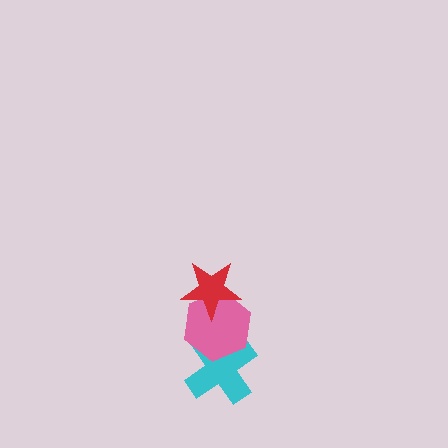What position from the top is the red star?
The red star is 1st from the top.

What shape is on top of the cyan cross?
The pink hexagon is on top of the cyan cross.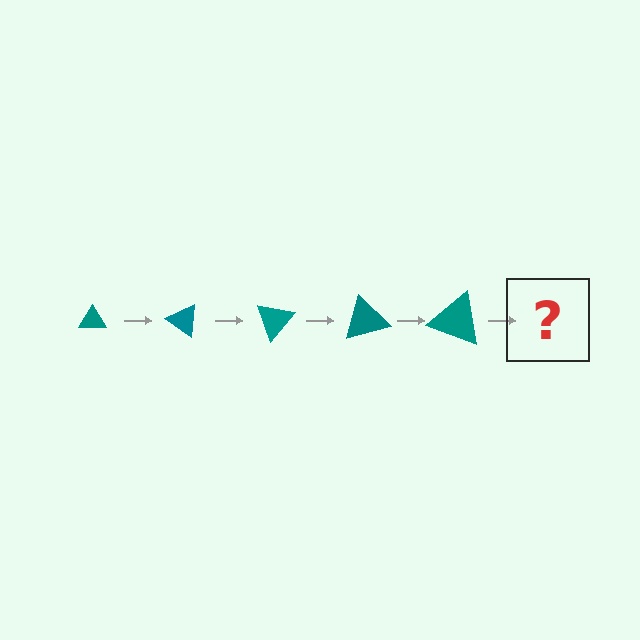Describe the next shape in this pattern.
It should be a triangle, larger than the previous one and rotated 175 degrees from the start.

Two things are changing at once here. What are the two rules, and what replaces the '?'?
The two rules are that the triangle grows larger each step and it rotates 35 degrees each step. The '?' should be a triangle, larger than the previous one and rotated 175 degrees from the start.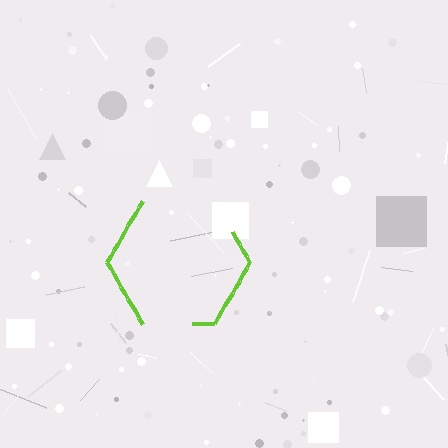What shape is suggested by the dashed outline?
The dashed outline suggests a hexagon.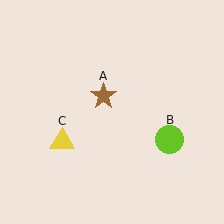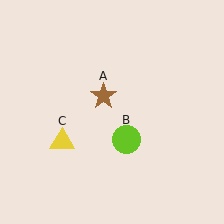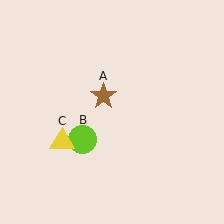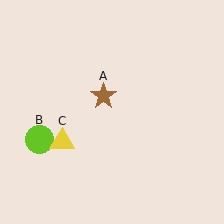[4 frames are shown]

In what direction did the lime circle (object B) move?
The lime circle (object B) moved left.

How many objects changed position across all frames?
1 object changed position: lime circle (object B).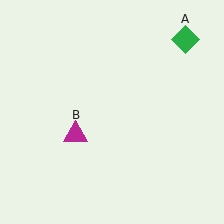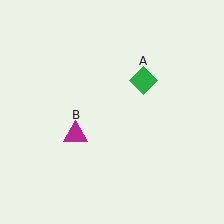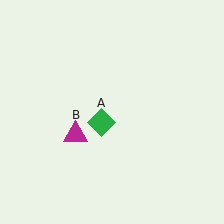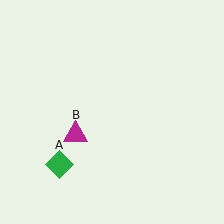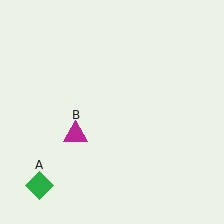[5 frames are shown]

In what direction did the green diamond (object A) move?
The green diamond (object A) moved down and to the left.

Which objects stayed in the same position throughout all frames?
Magenta triangle (object B) remained stationary.